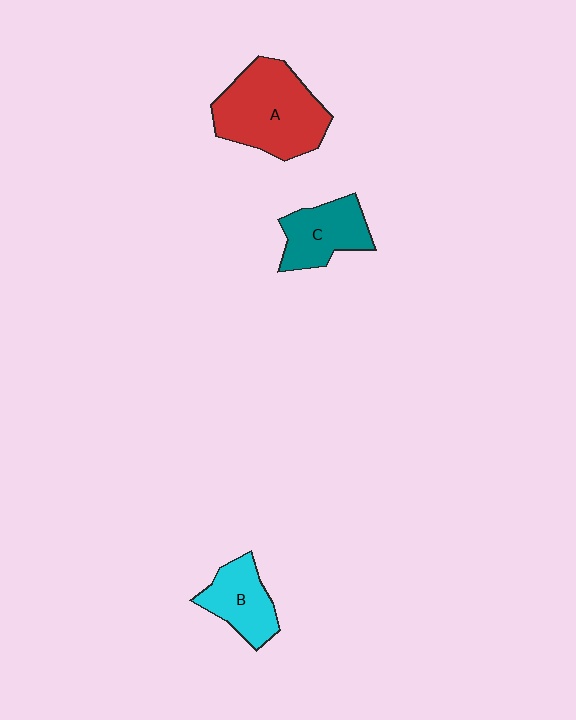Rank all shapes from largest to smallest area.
From largest to smallest: A (red), C (teal), B (cyan).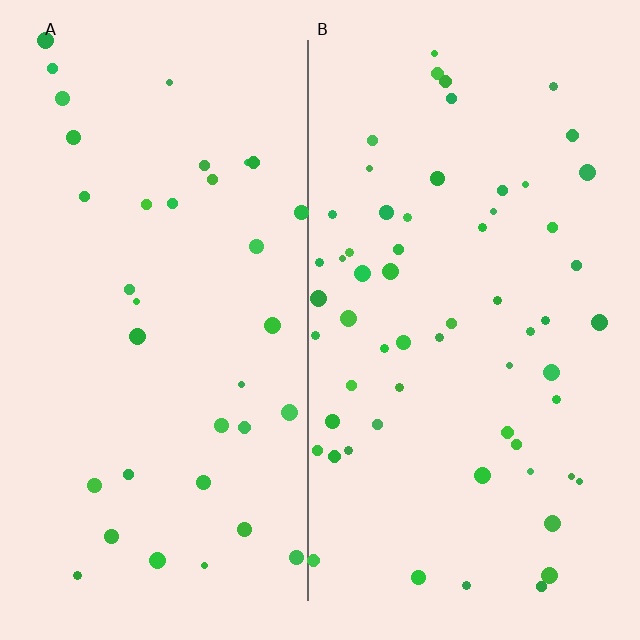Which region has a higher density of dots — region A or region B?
B (the right).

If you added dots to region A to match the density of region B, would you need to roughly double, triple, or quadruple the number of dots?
Approximately double.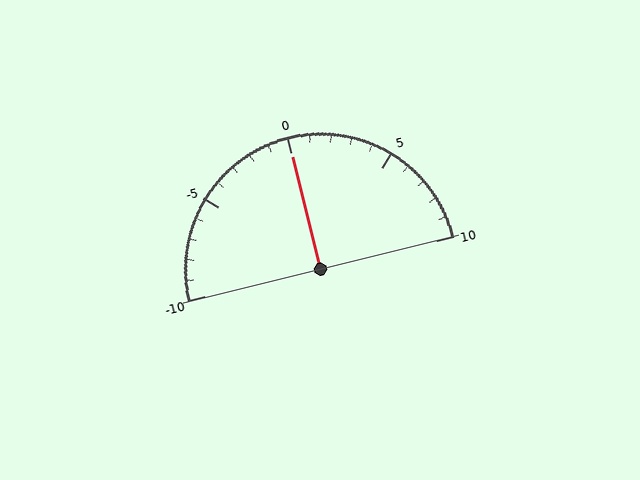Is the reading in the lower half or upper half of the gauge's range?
The reading is in the upper half of the range (-10 to 10).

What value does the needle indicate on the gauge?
The needle indicates approximately 0.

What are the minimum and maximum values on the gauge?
The gauge ranges from -10 to 10.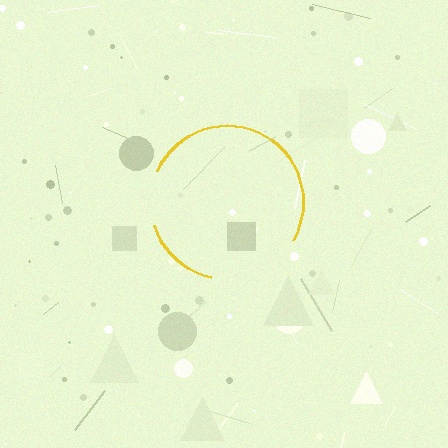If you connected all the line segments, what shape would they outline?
They would outline a circle.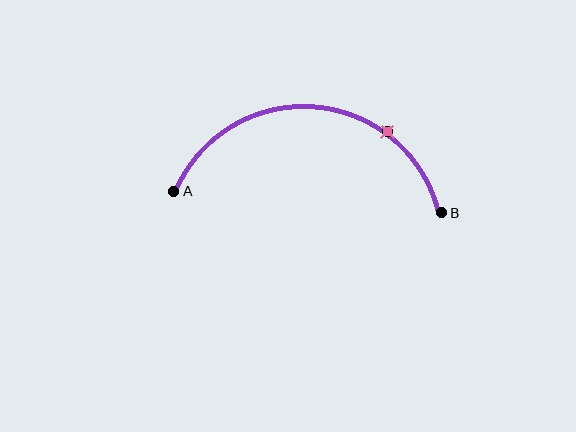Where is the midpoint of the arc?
The arc midpoint is the point on the curve farthest from the straight line joining A and B. It sits above that line.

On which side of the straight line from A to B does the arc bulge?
The arc bulges above the straight line connecting A and B.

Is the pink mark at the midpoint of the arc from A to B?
No. The pink mark lies on the arc but is closer to endpoint B. The arc midpoint would be at the point on the curve equidistant along the arc from both A and B.